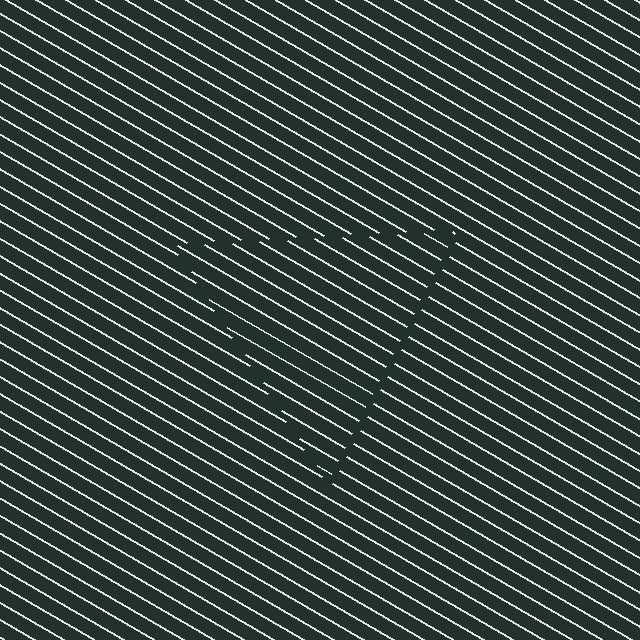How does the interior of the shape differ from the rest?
The interior of the shape contains the same grating, shifted by half a period — the contour is defined by the phase discontinuity where line-ends from the inner and outer gratings abut.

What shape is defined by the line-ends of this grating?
An illusory triangle. The interior of the shape contains the same grating, shifted by half a period — the contour is defined by the phase discontinuity where line-ends from the inner and outer gratings abut.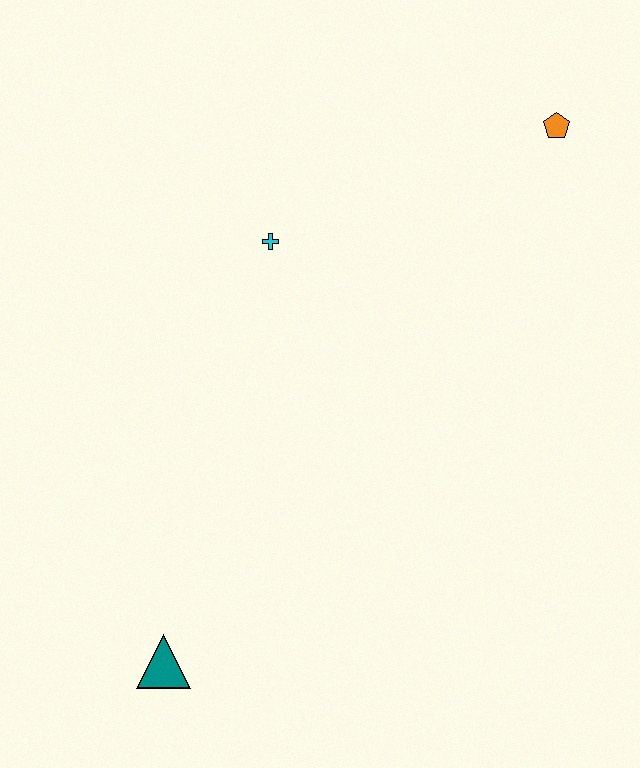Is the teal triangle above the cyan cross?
No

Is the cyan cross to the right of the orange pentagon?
No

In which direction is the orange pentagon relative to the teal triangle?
The orange pentagon is above the teal triangle.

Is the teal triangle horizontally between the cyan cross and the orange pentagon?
No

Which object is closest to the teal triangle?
The cyan cross is closest to the teal triangle.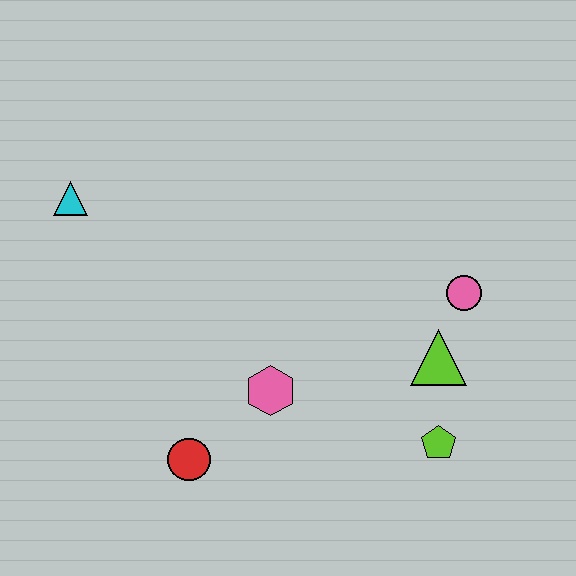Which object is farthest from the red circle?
The pink circle is farthest from the red circle.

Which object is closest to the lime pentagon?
The lime triangle is closest to the lime pentagon.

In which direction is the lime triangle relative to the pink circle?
The lime triangle is below the pink circle.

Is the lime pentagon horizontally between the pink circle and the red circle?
Yes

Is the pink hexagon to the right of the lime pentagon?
No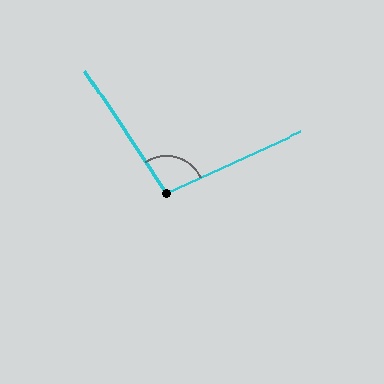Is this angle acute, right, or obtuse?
It is obtuse.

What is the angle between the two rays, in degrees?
Approximately 99 degrees.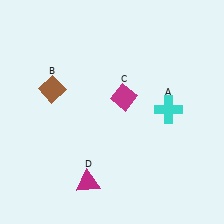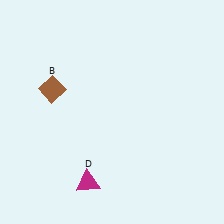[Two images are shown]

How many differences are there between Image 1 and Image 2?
There are 2 differences between the two images.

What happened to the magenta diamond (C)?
The magenta diamond (C) was removed in Image 2. It was in the top-right area of Image 1.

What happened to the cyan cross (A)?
The cyan cross (A) was removed in Image 2. It was in the top-right area of Image 1.